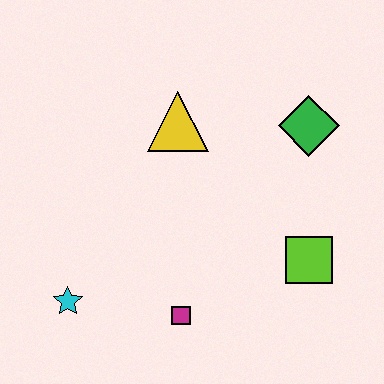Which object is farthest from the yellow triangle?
The cyan star is farthest from the yellow triangle.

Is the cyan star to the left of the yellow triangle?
Yes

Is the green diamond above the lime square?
Yes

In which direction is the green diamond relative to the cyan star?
The green diamond is to the right of the cyan star.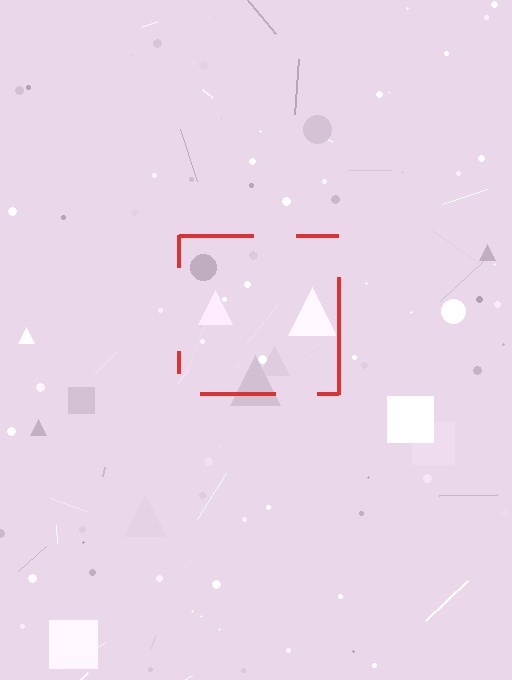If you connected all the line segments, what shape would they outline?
They would outline a square.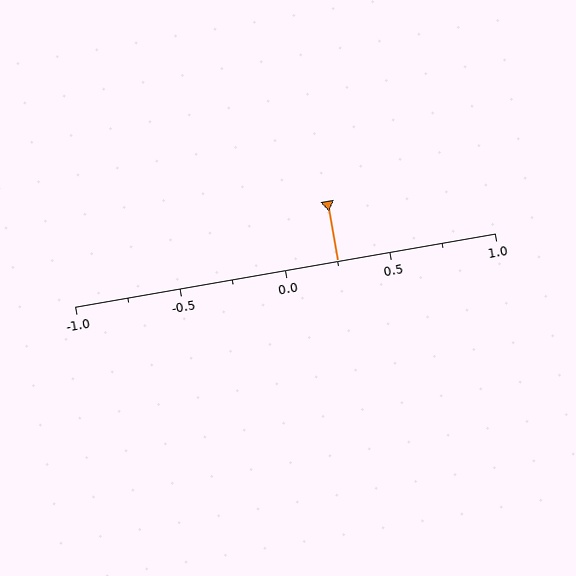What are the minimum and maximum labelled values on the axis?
The axis runs from -1.0 to 1.0.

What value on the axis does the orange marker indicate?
The marker indicates approximately 0.25.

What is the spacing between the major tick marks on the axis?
The major ticks are spaced 0.5 apart.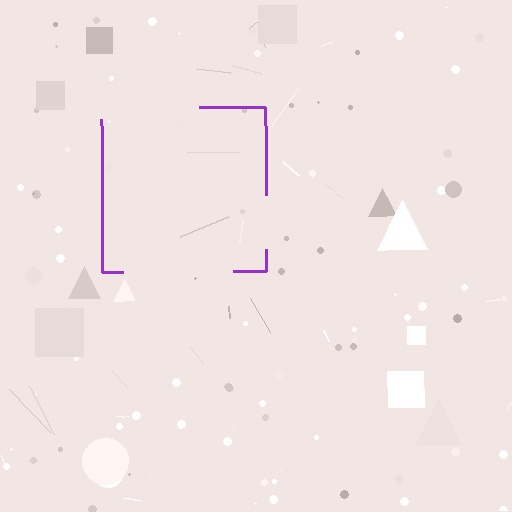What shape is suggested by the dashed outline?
The dashed outline suggests a square.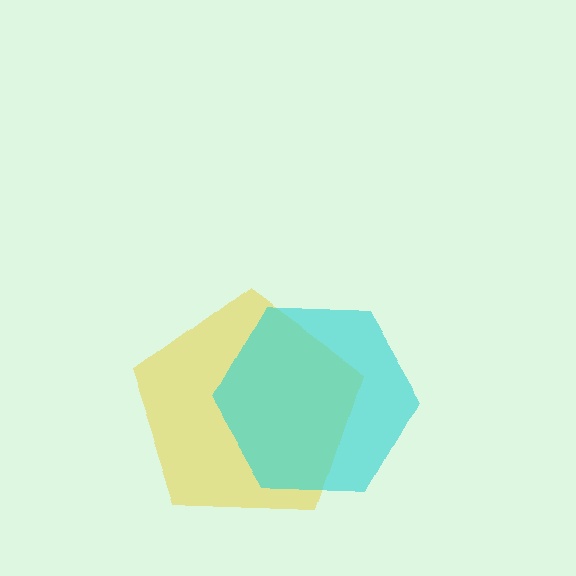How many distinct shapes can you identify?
There are 2 distinct shapes: a yellow pentagon, a cyan hexagon.